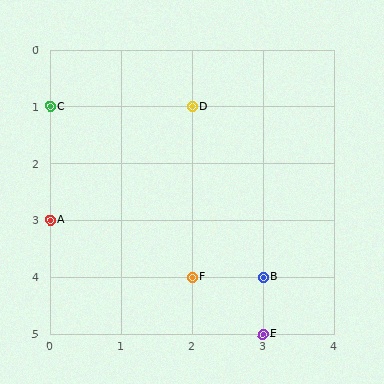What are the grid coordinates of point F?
Point F is at grid coordinates (2, 4).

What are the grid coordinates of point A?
Point A is at grid coordinates (0, 3).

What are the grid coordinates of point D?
Point D is at grid coordinates (2, 1).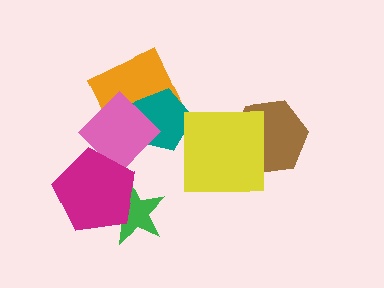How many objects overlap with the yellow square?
1 object overlaps with the yellow square.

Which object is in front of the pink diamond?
The magenta pentagon is in front of the pink diamond.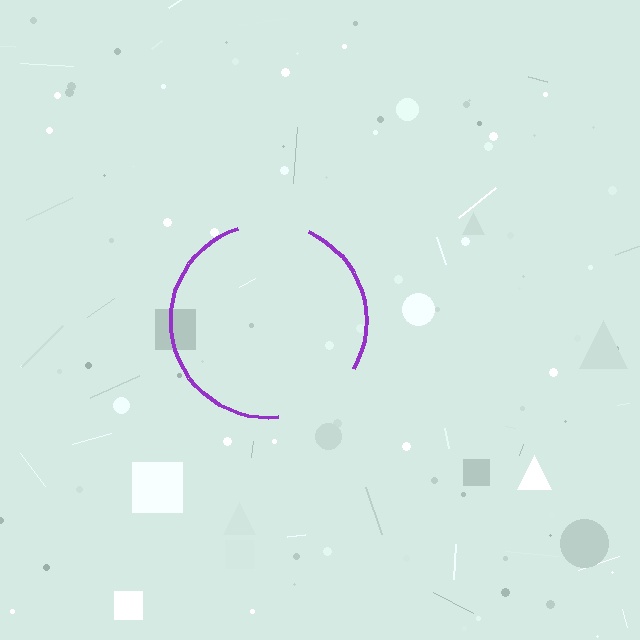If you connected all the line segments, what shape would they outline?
They would outline a circle.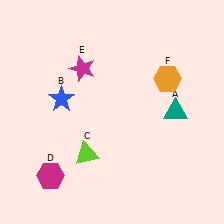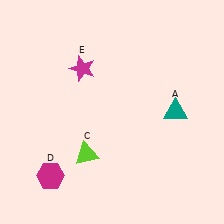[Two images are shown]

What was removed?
The blue star (B), the orange hexagon (F) were removed in Image 2.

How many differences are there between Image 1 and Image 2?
There are 2 differences between the two images.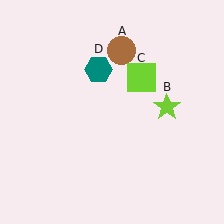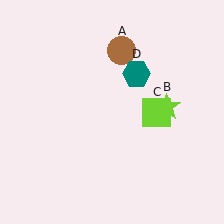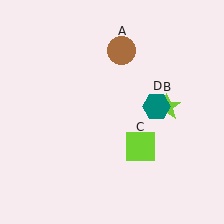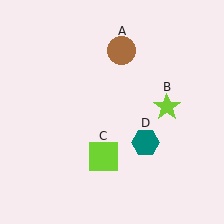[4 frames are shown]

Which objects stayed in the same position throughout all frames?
Brown circle (object A) and lime star (object B) remained stationary.